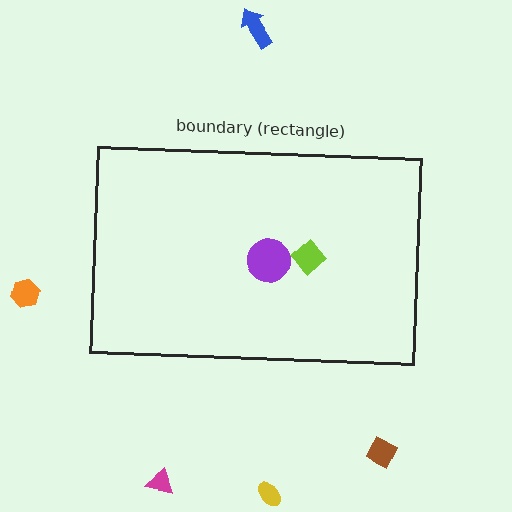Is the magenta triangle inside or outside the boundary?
Outside.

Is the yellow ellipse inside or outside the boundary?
Outside.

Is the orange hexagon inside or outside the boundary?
Outside.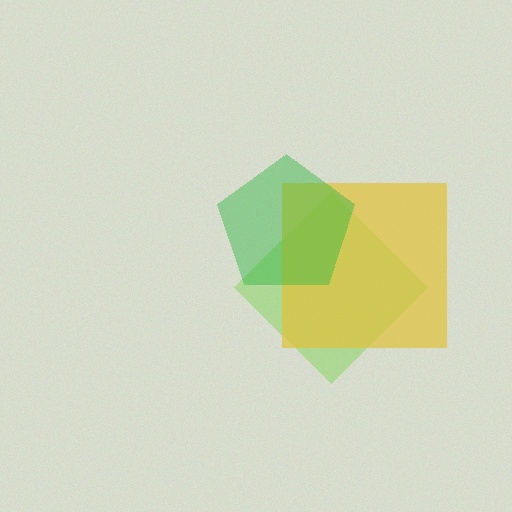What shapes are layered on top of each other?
The layered shapes are: a lime diamond, a yellow square, a green pentagon.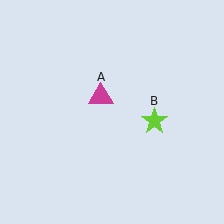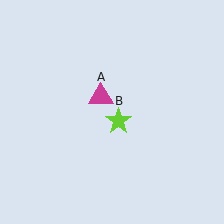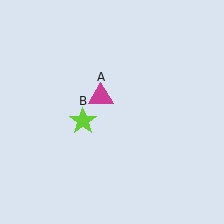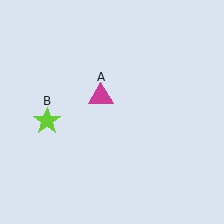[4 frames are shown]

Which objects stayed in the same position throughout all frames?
Magenta triangle (object A) remained stationary.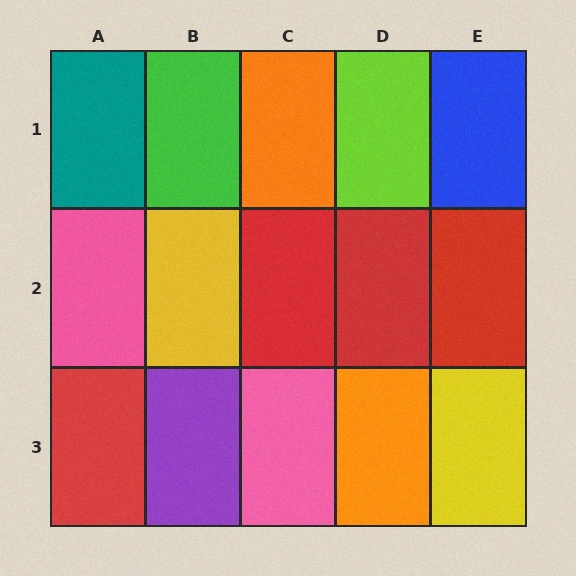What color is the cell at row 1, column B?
Green.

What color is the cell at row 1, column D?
Lime.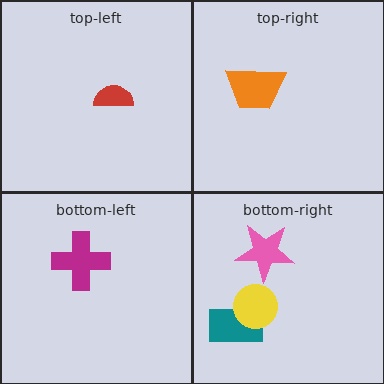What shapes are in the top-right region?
The orange trapezoid.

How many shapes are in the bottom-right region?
3.